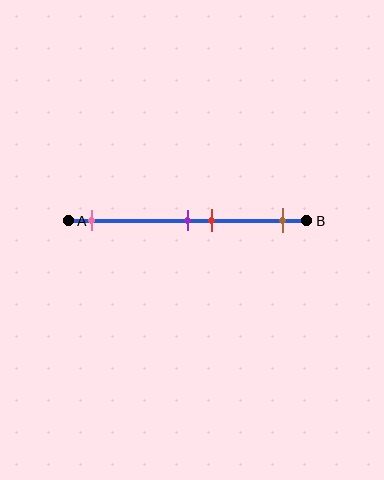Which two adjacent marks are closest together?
The purple and red marks are the closest adjacent pair.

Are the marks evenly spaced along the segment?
No, the marks are not evenly spaced.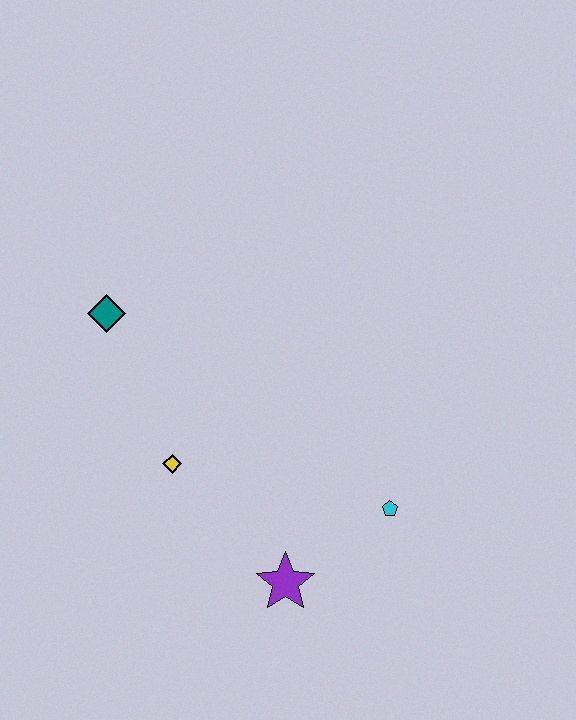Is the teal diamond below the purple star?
No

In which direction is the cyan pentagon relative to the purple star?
The cyan pentagon is to the right of the purple star.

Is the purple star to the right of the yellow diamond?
Yes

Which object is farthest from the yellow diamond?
The cyan pentagon is farthest from the yellow diamond.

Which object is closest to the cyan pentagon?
The purple star is closest to the cyan pentagon.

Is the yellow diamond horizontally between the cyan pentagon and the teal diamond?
Yes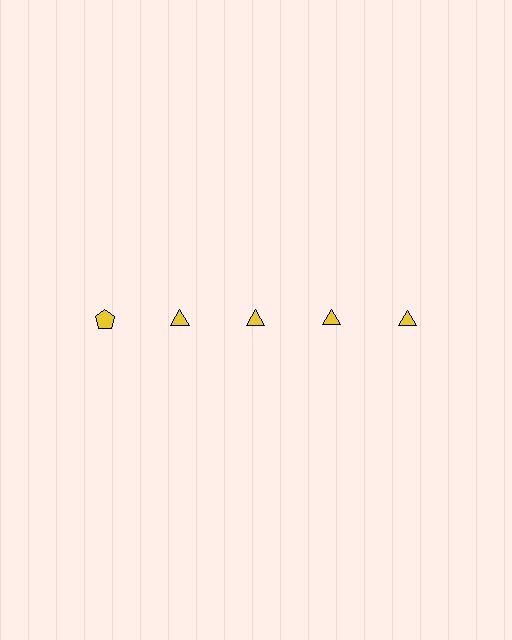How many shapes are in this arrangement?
There are 5 shapes arranged in a grid pattern.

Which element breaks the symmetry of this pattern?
The yellow pentagon in the top row, leftmost column breaks the symmetry. All other shapes are yellow triangles.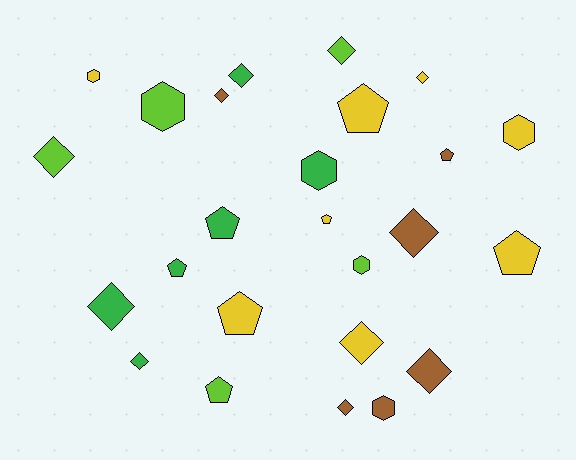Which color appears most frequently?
Yellow, with 8 objects.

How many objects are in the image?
There are 25 objects.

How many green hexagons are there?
There is 1 green hexagon.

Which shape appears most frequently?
Diamond, with 11 objects.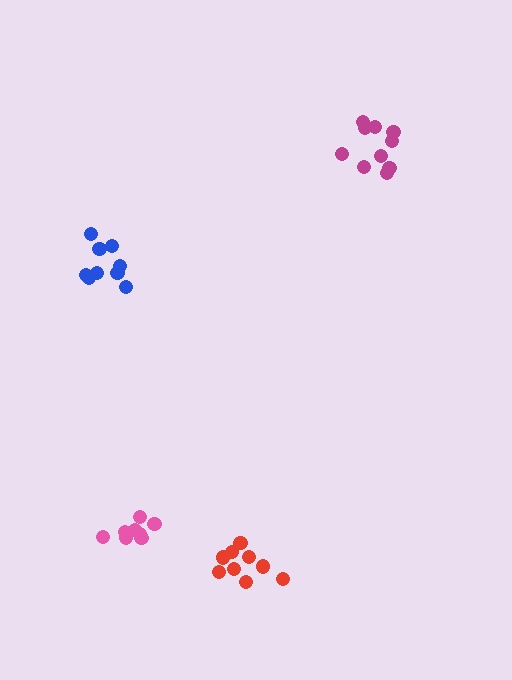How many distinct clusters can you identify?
There are 4 distinct clusters.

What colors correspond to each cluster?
The clusters are colored: blue, red, pink, magenta.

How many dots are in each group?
Group 1: 9 dots, Group 2: 9 dots, Group 3: 8 dots, Group 4: 10 dots (36 total).